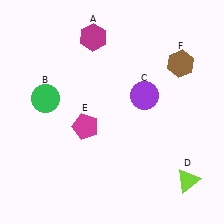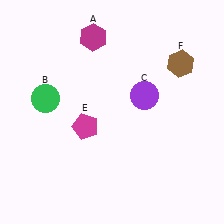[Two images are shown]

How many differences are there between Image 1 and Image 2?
There is 1 difference between the two images.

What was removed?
The lime triangle (D) was removed in Image 2.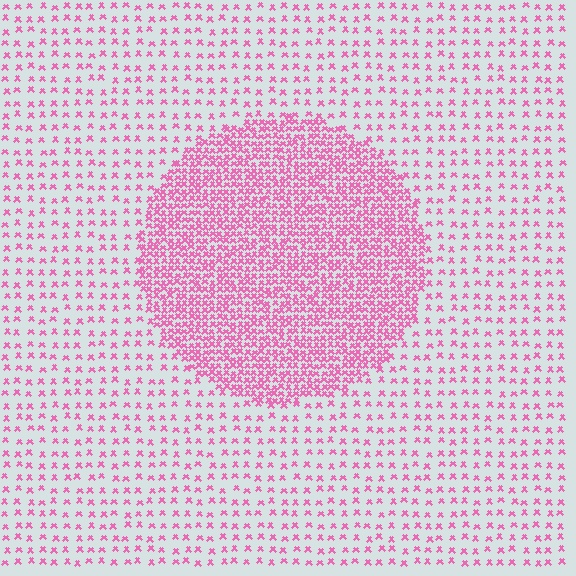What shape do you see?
I see a circle.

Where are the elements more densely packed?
The elements are more densely packed inside the circle boundary.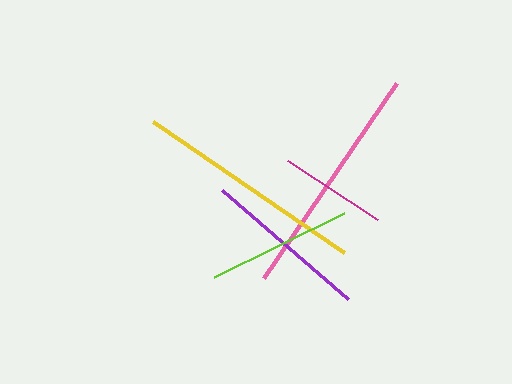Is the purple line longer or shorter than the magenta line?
The purple line is longer than the magenta line.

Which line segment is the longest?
The pink line is the longest at approximately 235 pixels.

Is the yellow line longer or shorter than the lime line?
The yellow line is longer than the lime line.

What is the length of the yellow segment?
The yellow segment is approximately 232 pixels long.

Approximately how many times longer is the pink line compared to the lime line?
The pink line is approximately 1.6 times the length of the lime line.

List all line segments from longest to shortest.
From longest to shortest: pink, yellow, purple, lime, magenta.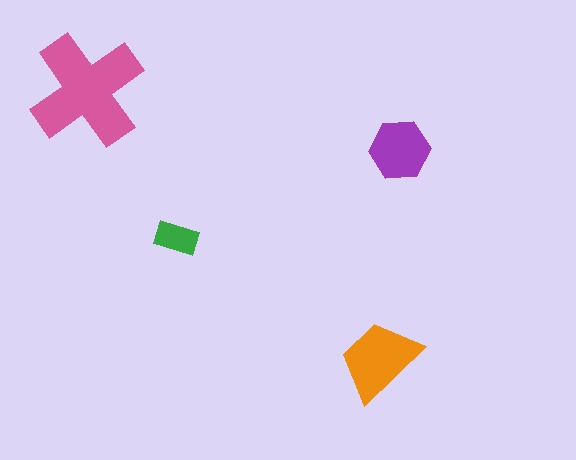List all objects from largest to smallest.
The pink cross, the orange trapezoid, the purple hexagon, the green rectangle.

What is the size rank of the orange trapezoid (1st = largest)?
2nd.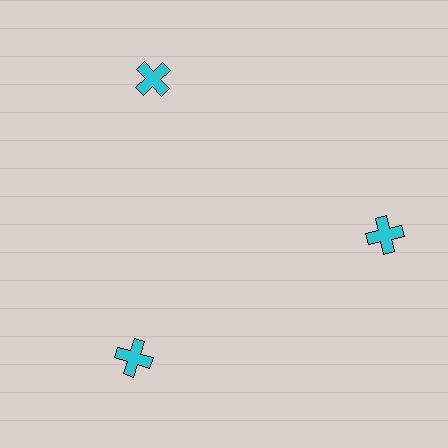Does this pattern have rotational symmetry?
Yes, this pattern has 3-fold rotational symmetry. It looks the same after rotating 120 degrees around the center.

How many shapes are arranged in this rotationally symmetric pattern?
There are 3 shapes, arranged in 3 groups of 1.